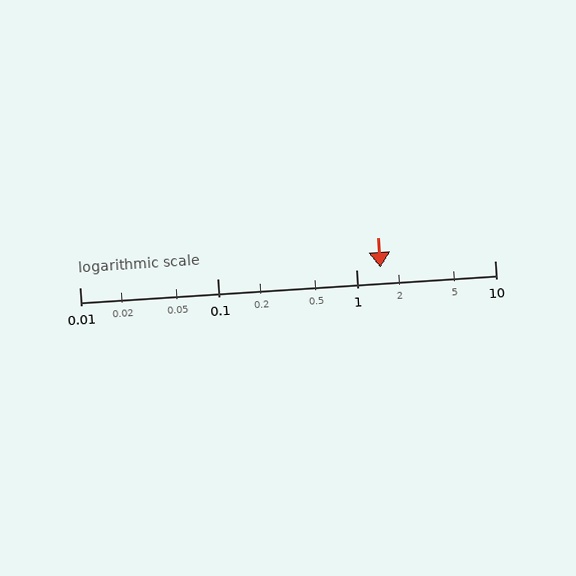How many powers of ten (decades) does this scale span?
The scale spans 3 decades, from 0.01 to 10.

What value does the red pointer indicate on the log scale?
The pointer indicates approximately 1.5.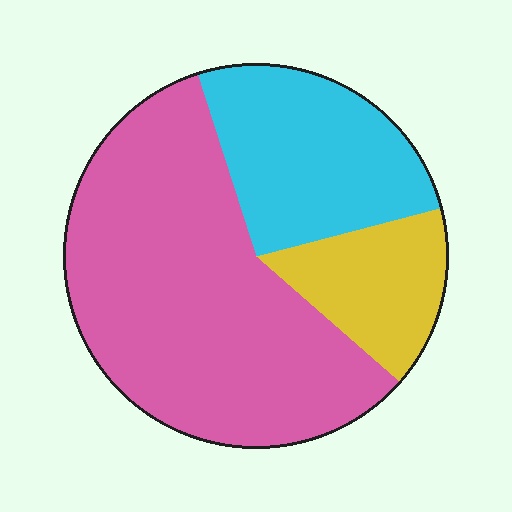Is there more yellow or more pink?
Pink.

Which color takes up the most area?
Pink, at roughly 60%.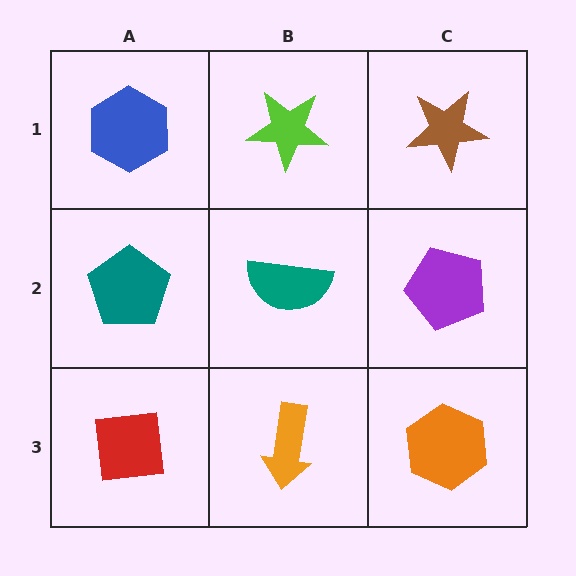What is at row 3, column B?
An orange arrow.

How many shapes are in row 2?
3 shapes.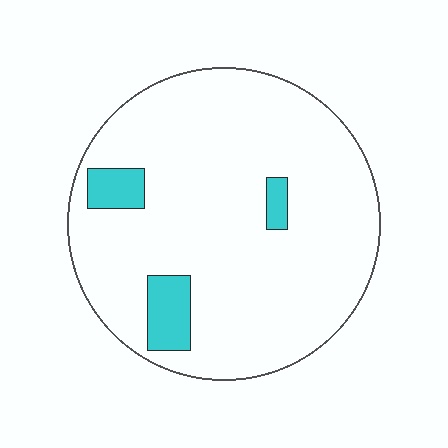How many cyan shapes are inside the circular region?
3.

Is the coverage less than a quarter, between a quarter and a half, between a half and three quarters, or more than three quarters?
Less than a quarter.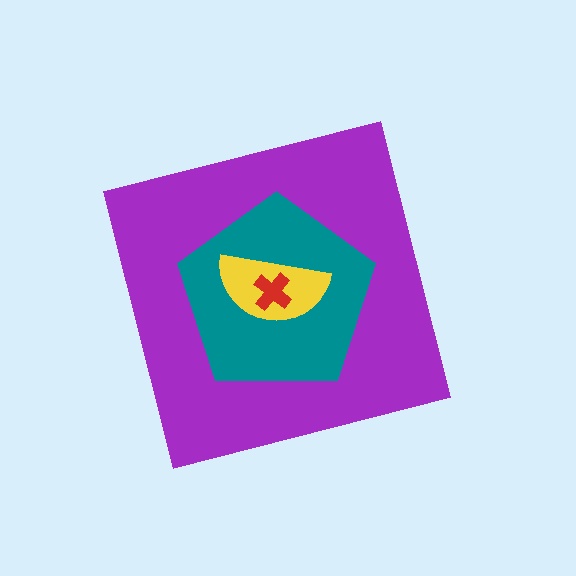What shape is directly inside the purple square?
The teal pentagon.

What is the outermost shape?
The purple square.